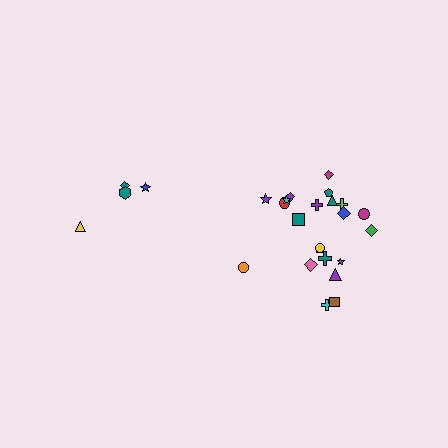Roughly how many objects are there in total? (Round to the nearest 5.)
Roughly 25 objects in total.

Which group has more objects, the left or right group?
The right group.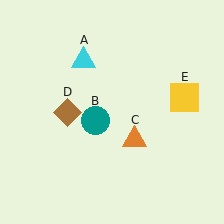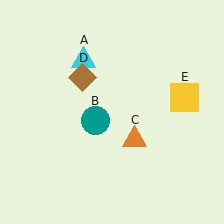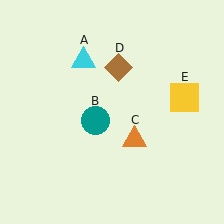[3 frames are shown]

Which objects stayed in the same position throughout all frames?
Cyan triangle (object A) and teal circle (object B) and orange triangle (object C) and yellow square (object E) remained stationary.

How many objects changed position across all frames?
1 object changed position: brown diamond (object D).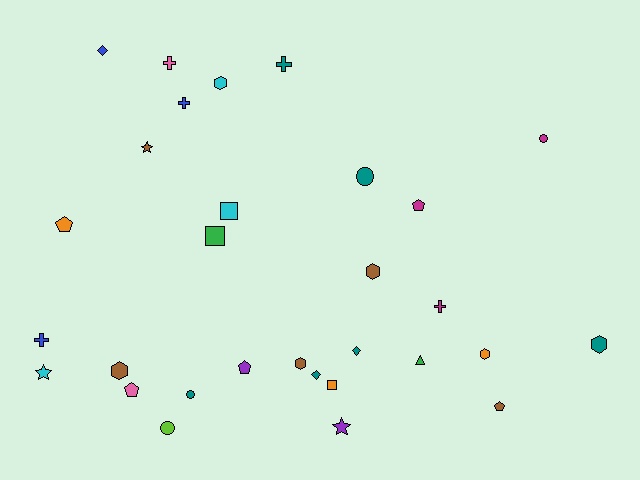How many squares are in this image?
There are 3 squares.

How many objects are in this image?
There are 30 objects.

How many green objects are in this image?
There are 2 green objects.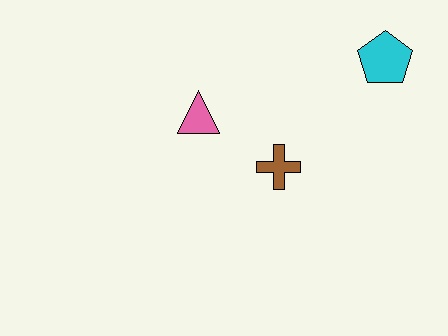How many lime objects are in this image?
There are no lime objects.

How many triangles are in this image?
There is 1 triangle.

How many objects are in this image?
There are 3 objects.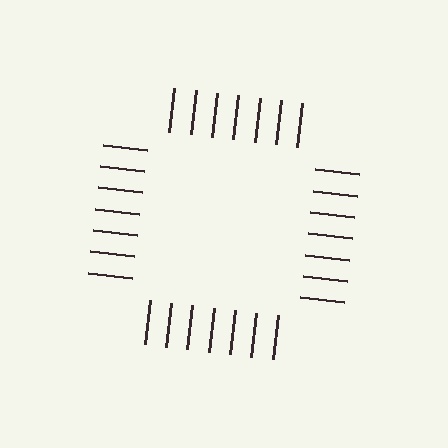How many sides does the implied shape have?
4 sides — the line-ends trace a square.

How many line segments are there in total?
28 — 7 along each of the 4 edges.